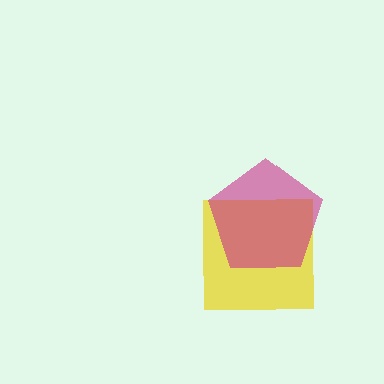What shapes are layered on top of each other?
The layered shapes are: a yellow square, a magenta pentagon.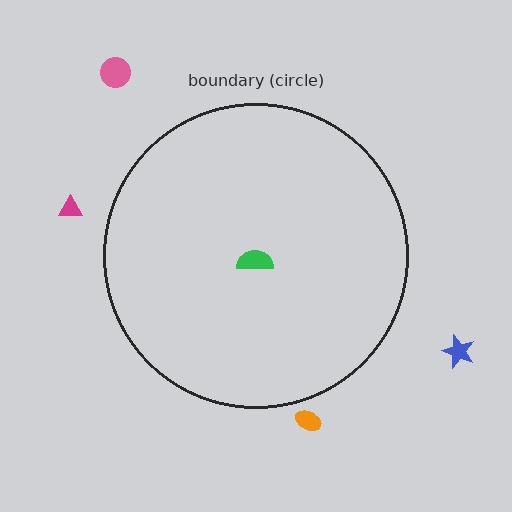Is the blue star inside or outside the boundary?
Outside.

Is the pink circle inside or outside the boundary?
Outside.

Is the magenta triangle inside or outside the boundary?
Outside.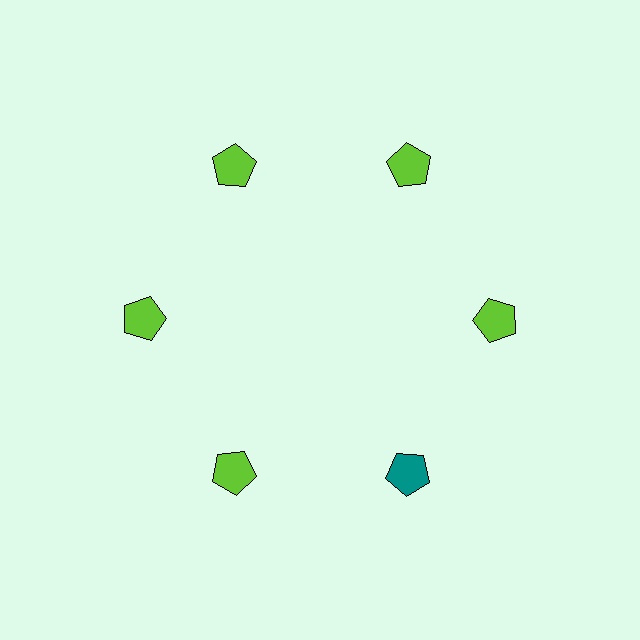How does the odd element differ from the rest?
It has a different color: teal instead of lime.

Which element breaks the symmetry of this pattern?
The teal pentagon at roughly the 5 o'clock position breaks the symmetry. All other shapes are lime pentagons.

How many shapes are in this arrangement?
There are 6 shapes arranged in a ring pattern.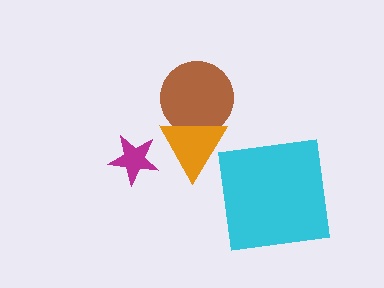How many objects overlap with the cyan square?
0 objects overlap with the cyan square.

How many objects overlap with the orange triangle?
1 object overlaps with the orange triangle.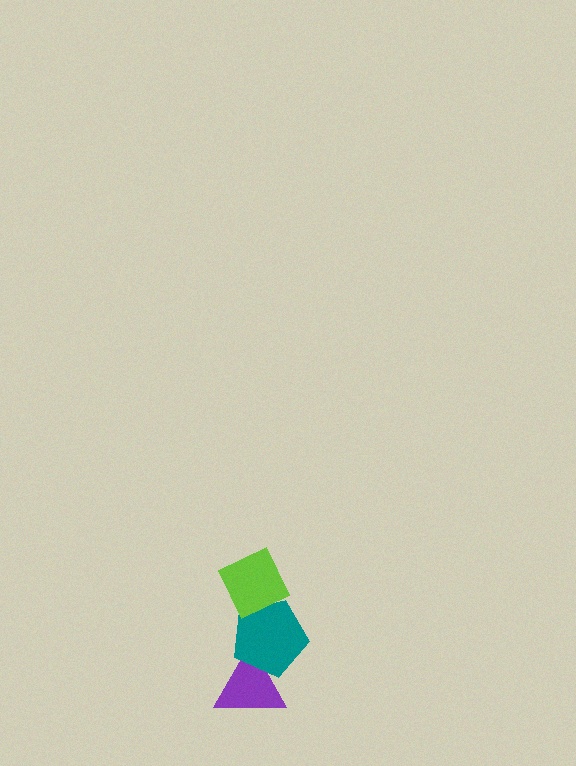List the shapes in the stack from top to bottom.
From top to bottom: the lime diamond, the teal pentagon, the purple triangle.